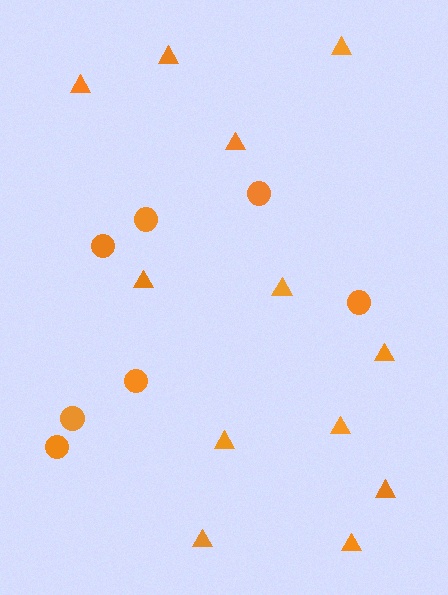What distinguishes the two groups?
There are 2 groups: one group of circles (7) and one group of triangles (12).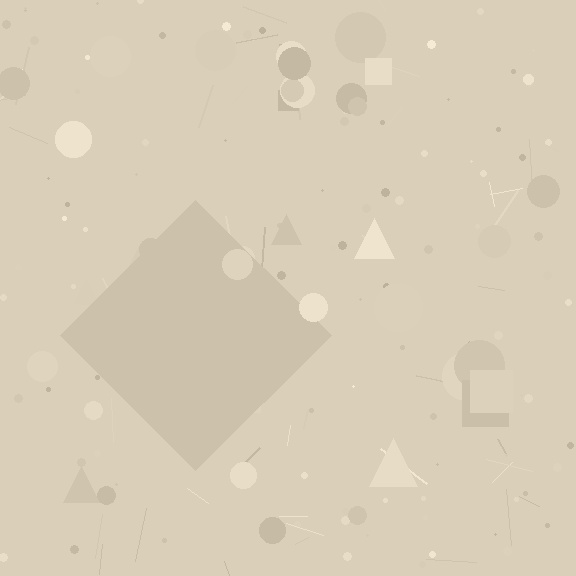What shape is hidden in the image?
A diamond is hidden in the image.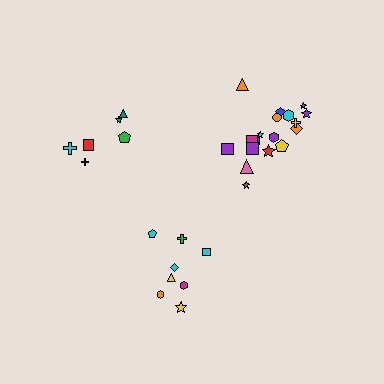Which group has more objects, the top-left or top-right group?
The top-right group.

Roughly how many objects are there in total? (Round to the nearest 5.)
Roughly 30 objects in total.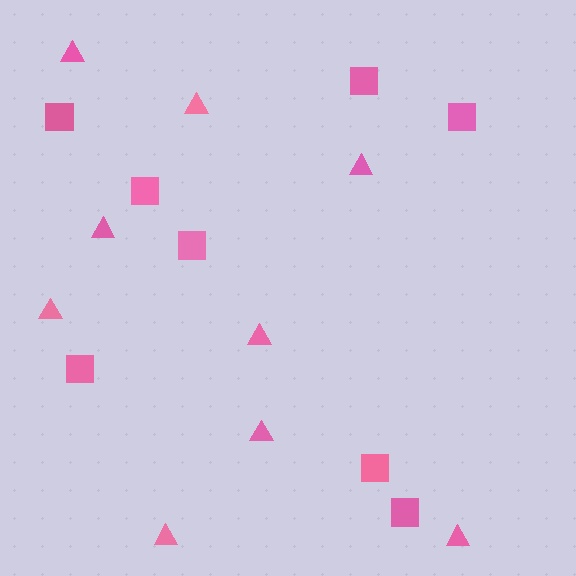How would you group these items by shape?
There are 2 groups: one group of triangles (9) and one group of squares (8).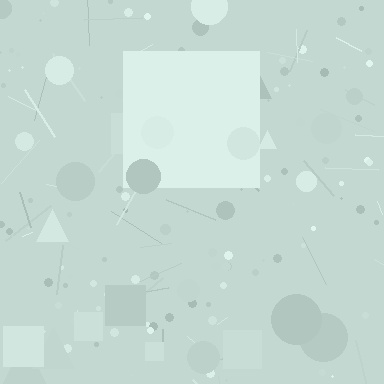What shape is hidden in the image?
A square is hidden in the image.